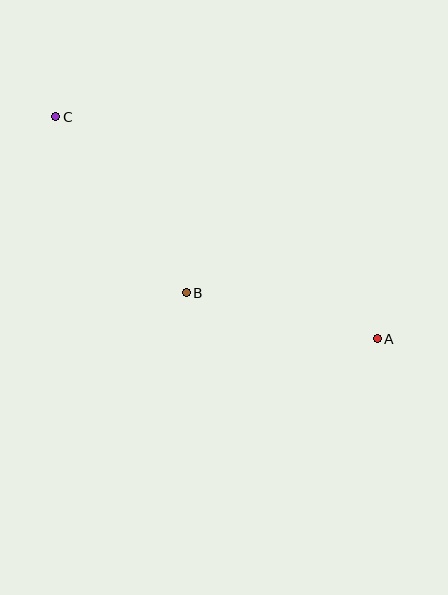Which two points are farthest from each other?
Points A and C are farthest from each other.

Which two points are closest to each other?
Points A and B are closest to each other.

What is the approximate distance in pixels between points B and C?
The distance between B and C is approximately 219 pixels.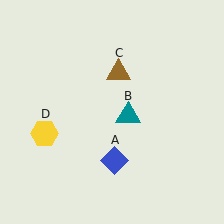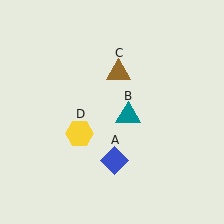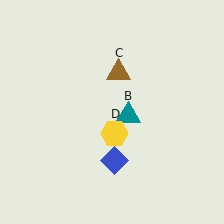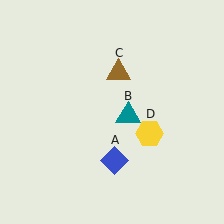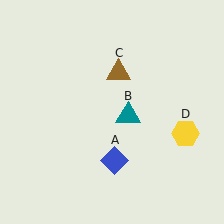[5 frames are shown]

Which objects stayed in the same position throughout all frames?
Blue diamond (object A) and teal triangle (object B) and brown triangle (object C) remained stationary.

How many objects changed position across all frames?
1 object changed position: yellow hexagon (object D).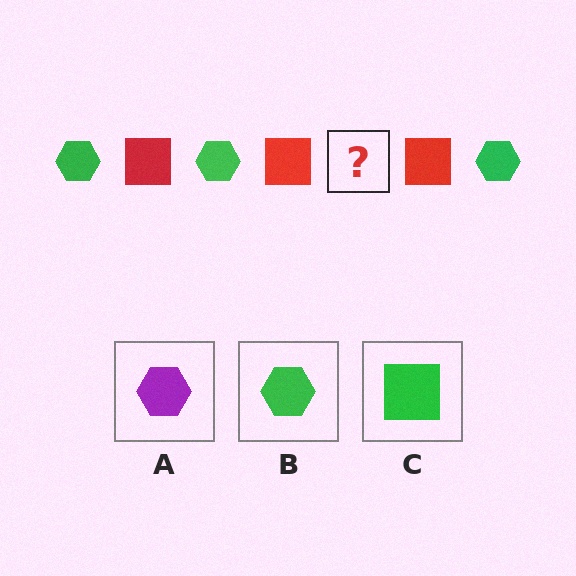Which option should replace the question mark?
Option B.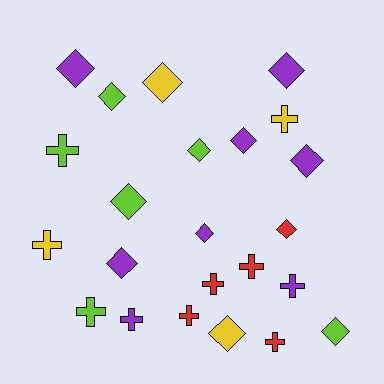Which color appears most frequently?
Purple, with 8 objects.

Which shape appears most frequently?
Diamond, with 13 objects.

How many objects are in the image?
There are 23 objects.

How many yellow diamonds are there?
There are 2 yellow diamonds.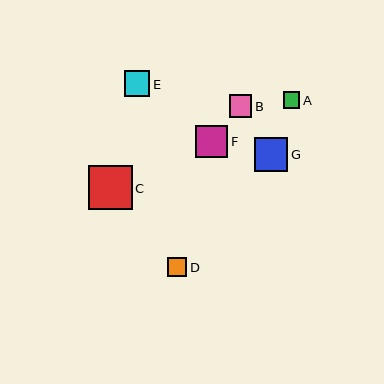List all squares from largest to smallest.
From largest to smallest: C, G, F, E, B, D, A.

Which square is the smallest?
Square A is the smallest with a size of approximately 16 pixels.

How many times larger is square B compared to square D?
Square B is approximately 1.2 times the size of square D.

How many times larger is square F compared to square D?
Square F is approximately 1.7 times the size of square D.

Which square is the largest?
Square C is the largest with a size of approximately 44 pixels.